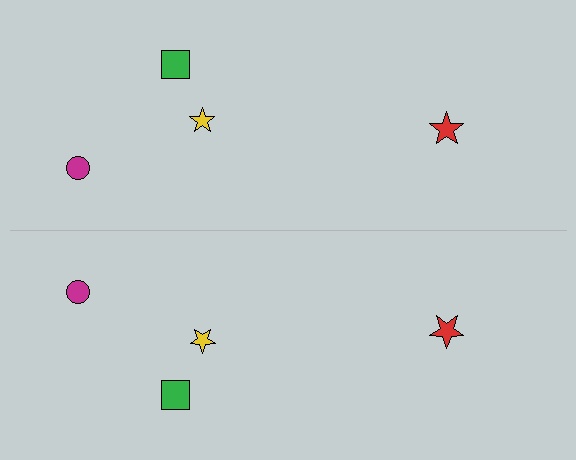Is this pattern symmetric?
Yes, this pattern has bilateral (reflection) symmetry.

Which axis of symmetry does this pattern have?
The pattern has a horizontal axis of symmetry running through the center of the image.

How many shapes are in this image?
There are 8 shapes in this image.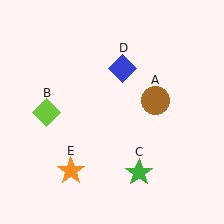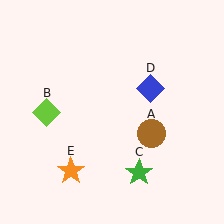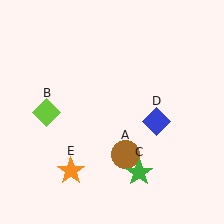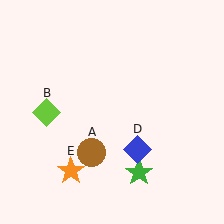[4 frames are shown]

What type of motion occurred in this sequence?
The brown circle (object A), blue diamond (object D) rotated clockwise around the center of the scene.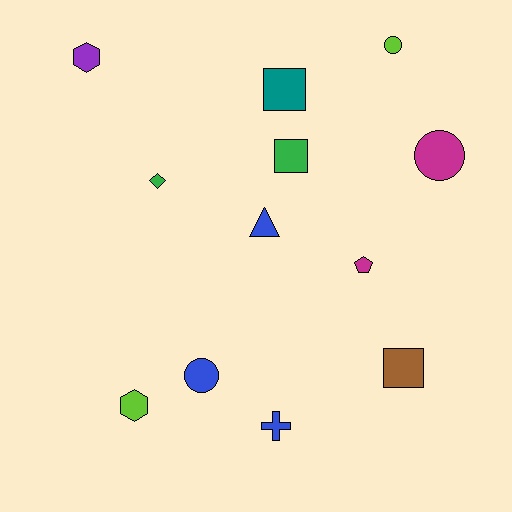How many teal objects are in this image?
There is 1 teal object.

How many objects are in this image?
There are 12 objects.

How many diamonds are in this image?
There is 1 diamond.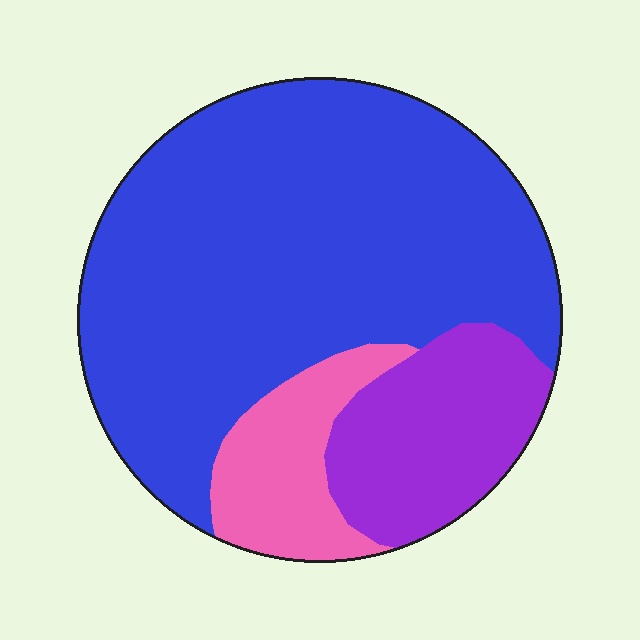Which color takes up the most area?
Blue, at roughly 70%.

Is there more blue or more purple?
Blue.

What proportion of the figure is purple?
Purple covers about 20% of the figure.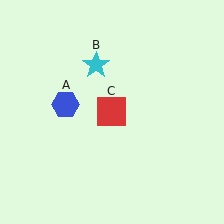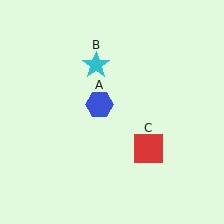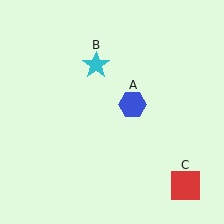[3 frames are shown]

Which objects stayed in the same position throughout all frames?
Cyan star (object B) remained stationary.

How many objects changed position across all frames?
2 objects changed position: blue hexagon (object A), red square (object C).